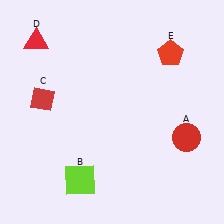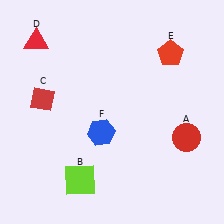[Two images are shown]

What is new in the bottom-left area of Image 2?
A blue hexagon (F) was added in the bottom-left area of Image 2.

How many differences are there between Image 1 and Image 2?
There is 1 difference between the two images.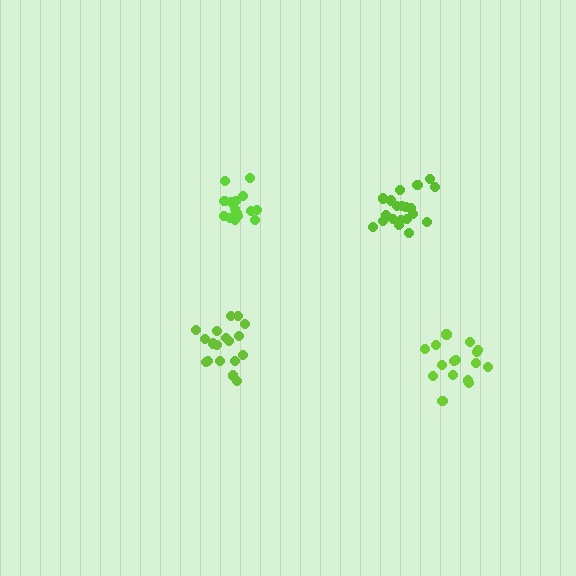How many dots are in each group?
Group 1: 18 dots, Group 2: 20 dots, Group 3: 17 dots, Group 4: 16 dots (71 total).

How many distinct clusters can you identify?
There are 4 distinct clusters.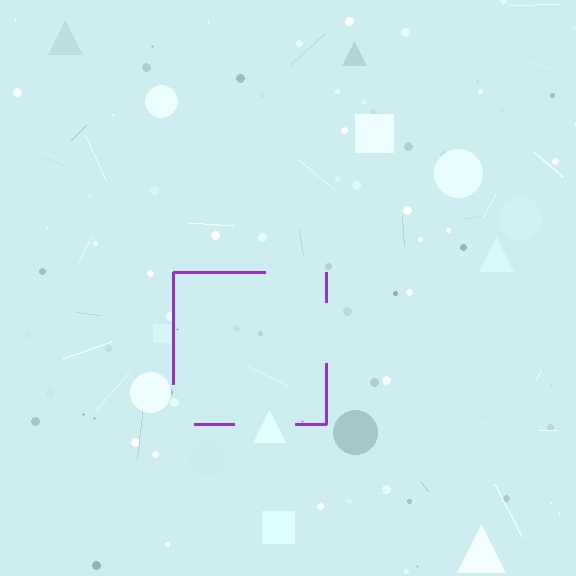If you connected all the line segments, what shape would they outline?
They would outline a square.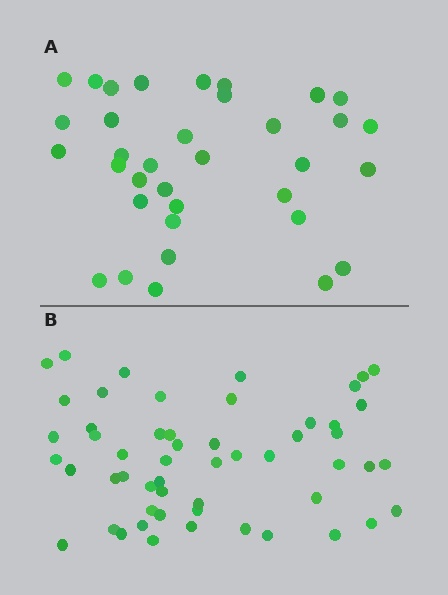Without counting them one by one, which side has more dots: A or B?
Region B (the bottom region) has more dots.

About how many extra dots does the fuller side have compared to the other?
Region B has approximately 20 more dots than region A.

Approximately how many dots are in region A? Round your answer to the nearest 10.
About 40 dots. (The exact count is 35, which rounds to 40.)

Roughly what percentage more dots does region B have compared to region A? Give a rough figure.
About 55% more.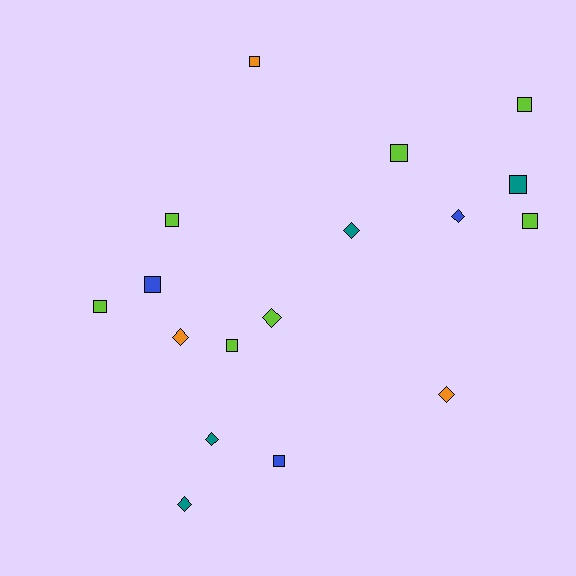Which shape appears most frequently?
Square, with 10 objects.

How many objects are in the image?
There are 17 objects.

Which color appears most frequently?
Lime, with 7 objects.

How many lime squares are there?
There are 6 lime squares.